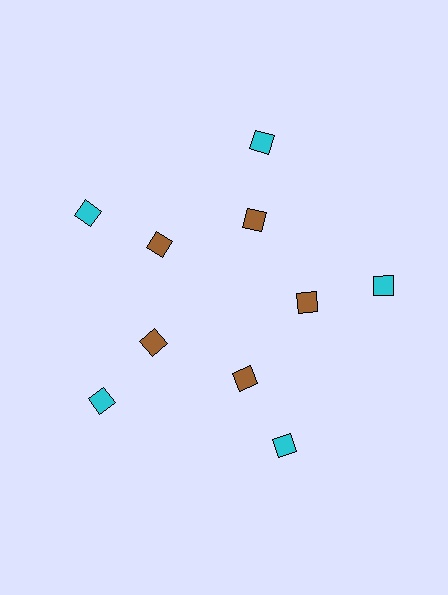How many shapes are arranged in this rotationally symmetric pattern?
There are 10 shapes, arranged in 5 groups of 2.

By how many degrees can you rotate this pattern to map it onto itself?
The pattern maps onto itself every 72 degrees of rotation.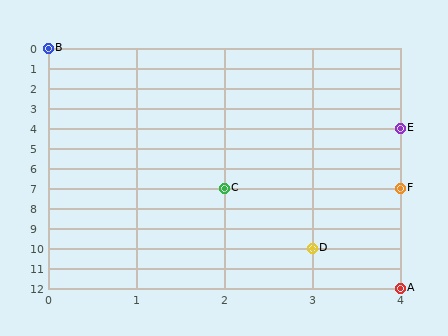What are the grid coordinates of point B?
Point B is at grid coordinates (0, 0).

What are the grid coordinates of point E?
Point E is at grid coordinates (4, 4).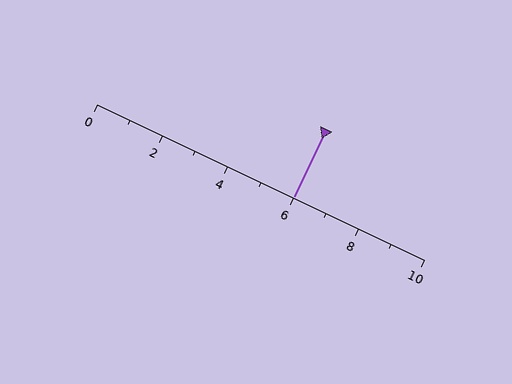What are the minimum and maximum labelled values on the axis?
The axis runs from 0 to 10.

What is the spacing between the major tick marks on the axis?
The major ticks are spaced 2 apart.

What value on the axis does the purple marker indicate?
The marker indicates approximately 6.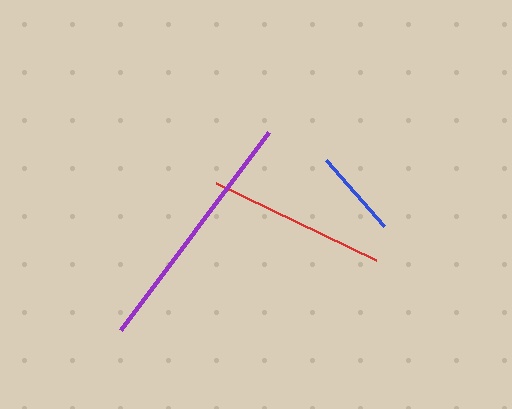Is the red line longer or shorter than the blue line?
The red line is longer than the blue line.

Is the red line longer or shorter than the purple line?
The purple line is longer than the red line.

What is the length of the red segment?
The red segment is approximately 178 pixels long.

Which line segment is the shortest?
The blue line is the shortest at approximately 87 pixels.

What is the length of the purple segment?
The purple segment is approximately 248 pixels long.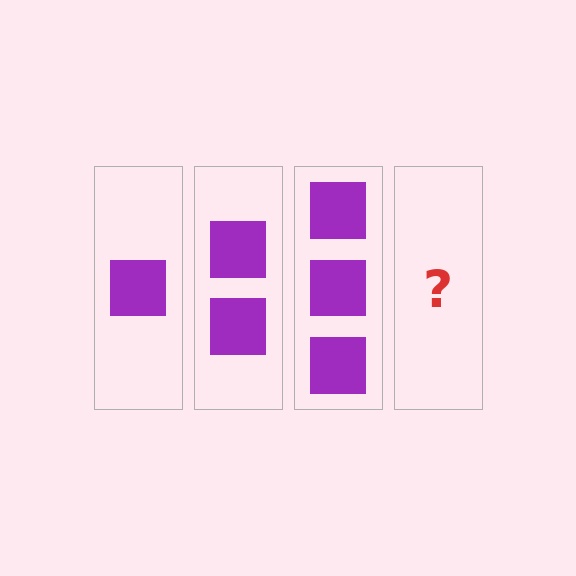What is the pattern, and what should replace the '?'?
The pattern is that each step adds one more square. The '?' should be 4 squares.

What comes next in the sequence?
The next element should be 4 squares.